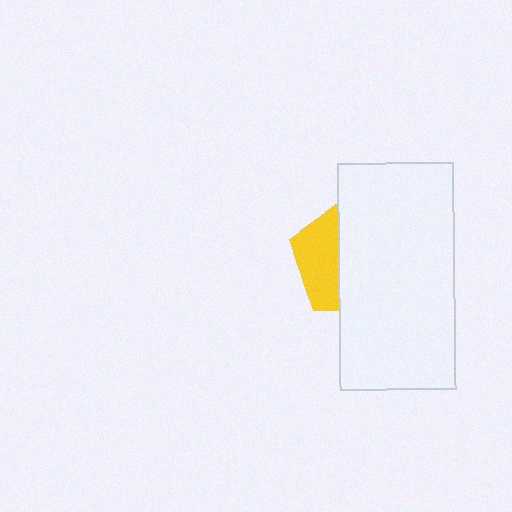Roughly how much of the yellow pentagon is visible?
A small part of it is visible (roughly 36%).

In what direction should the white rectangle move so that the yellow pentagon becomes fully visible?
The white rectangle should move right. That is the shortest direction to clear the overlap and leave the yellow pentagon fully visible.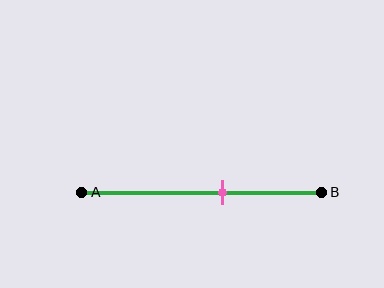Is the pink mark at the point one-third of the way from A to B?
No, the mark is at about 60% from A, not at the 33% one-third point.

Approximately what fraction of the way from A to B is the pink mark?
The pink mark is approximately 60% of the way from A to B.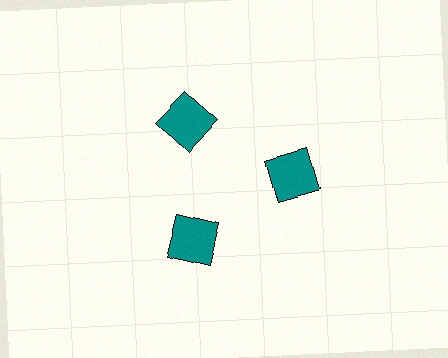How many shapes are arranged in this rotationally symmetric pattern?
There are 3 shapes, arranged in 3 groups of 1.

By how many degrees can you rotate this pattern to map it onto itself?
The pattern maps onto itself every 120 degrees of rotation.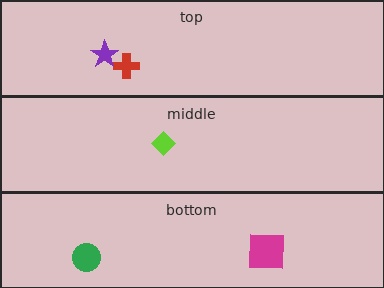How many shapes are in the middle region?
1.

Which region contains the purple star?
The top region.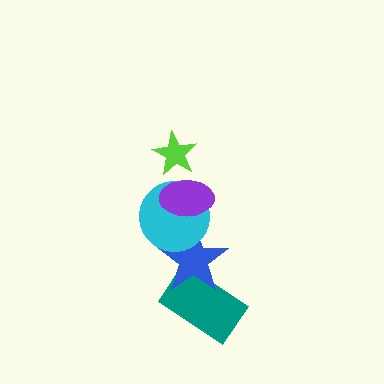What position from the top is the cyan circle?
The cyan circle is 3rd from the top.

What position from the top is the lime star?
The lime star is 1st from the top.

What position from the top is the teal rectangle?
The teal rectangle is 5th from the top.